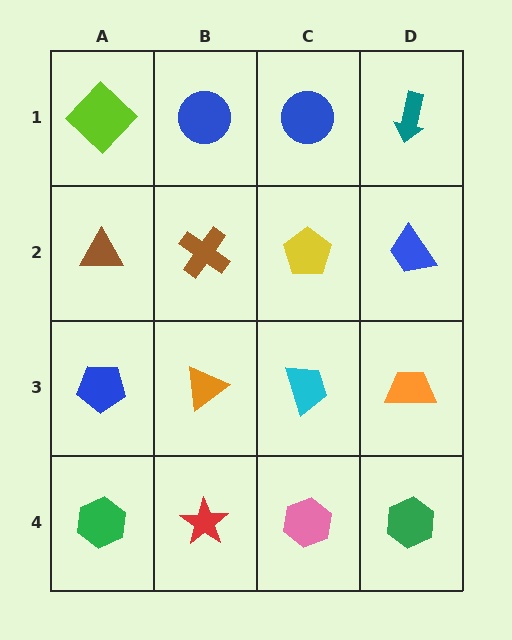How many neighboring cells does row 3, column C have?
4.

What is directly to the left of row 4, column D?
A pink hexagon.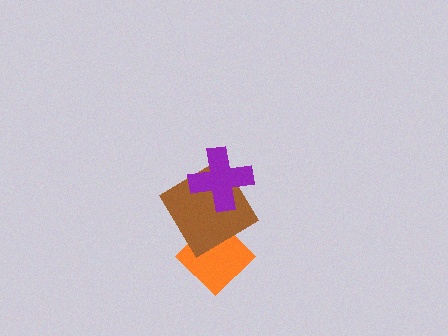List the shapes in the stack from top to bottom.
From top to bottom: the purple cross, the brown diamond, the orange diamond.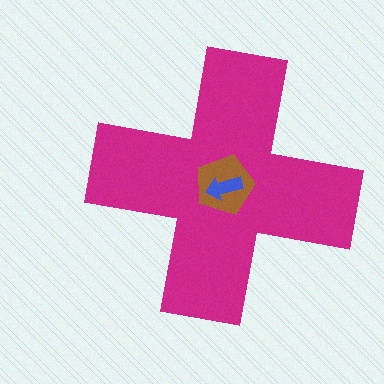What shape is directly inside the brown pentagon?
The blue arrow.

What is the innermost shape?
The blue arrow.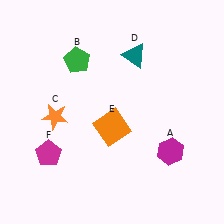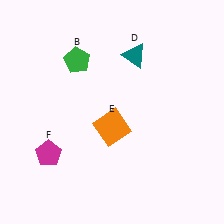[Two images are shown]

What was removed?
The orange star (C), the magenta hexagon (A) were removed in Image 2.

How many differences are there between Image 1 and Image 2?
There are 2 differences between the two images.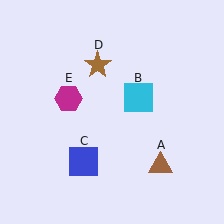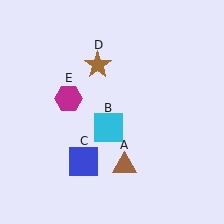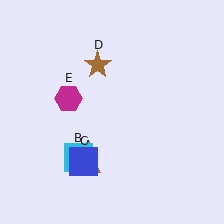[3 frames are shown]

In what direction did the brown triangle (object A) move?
The brown triangle (object A) moved left.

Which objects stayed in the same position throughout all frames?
Blue square (object C) and brown star (object D) and magenta hexagon (object E) remained stationary.